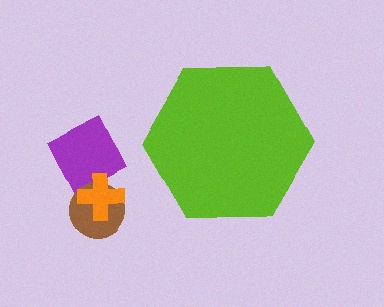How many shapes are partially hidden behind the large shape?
0 shapes are partially hidden.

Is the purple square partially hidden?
No, the purple square is fully visible.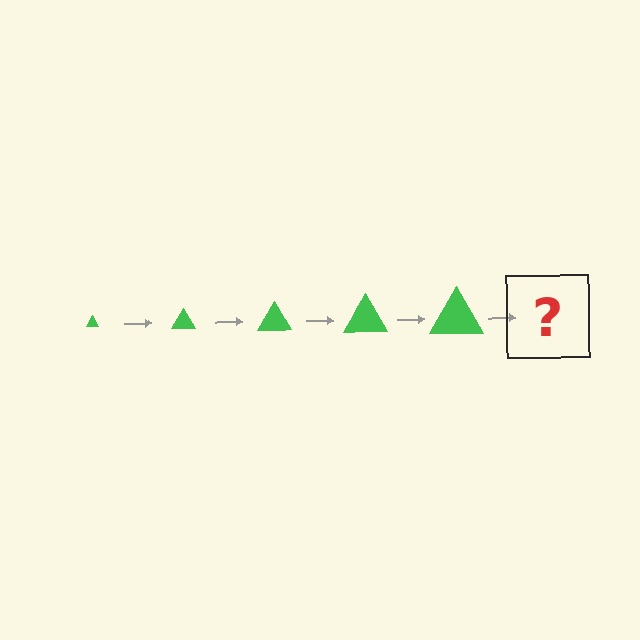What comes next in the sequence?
The next element should be a green triangle, larger than the previous one.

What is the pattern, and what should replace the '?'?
The pattern is that the triangle gets progressively larger each step. The '?' should be a green triangle, larger than the previous one.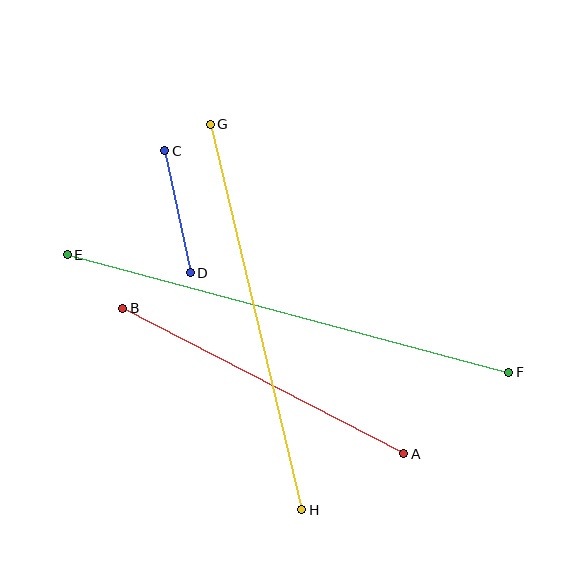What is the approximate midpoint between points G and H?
The midpoint is at approximately (256, 317) pixels.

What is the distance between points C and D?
The distance is approximately 125 pixels.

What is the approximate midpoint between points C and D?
The midpoint is at approximately (178, 212) pixels.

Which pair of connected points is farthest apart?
Points E and F are farthest apart.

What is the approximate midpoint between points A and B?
The midpoint is at approximately (263, 381) pixels.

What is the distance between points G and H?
The distance is approximately 396 pixels.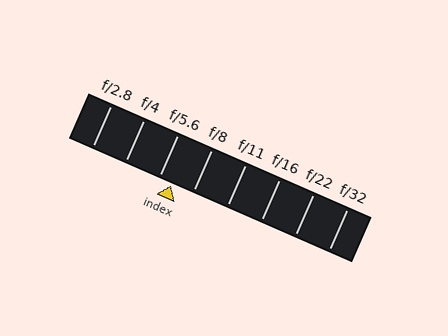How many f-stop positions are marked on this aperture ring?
There are 8 f-stop positions marked.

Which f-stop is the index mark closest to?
The index mark is closest to f/5.6.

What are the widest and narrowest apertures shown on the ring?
The widest aperture shown is f/2.8 and the narrowest is f/32.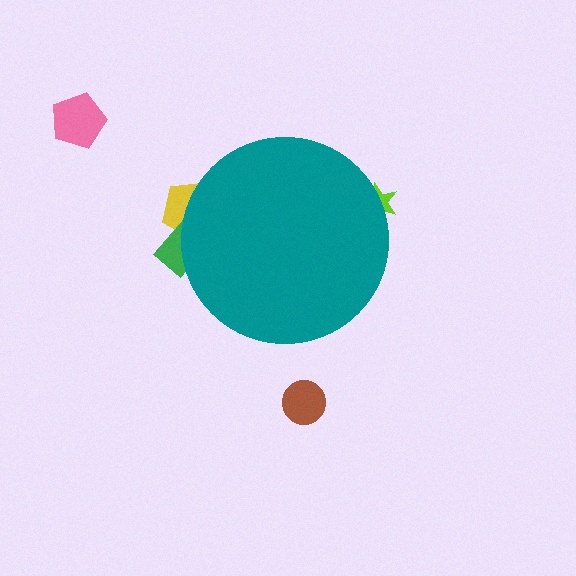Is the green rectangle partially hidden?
Yes, the green rectangle is partially hidden behind the teal circle.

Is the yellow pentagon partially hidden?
Yes, the yellow pentagon is partially hidden behind the teal circle.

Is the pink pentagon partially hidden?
No, the pink pentagon is fully visible.